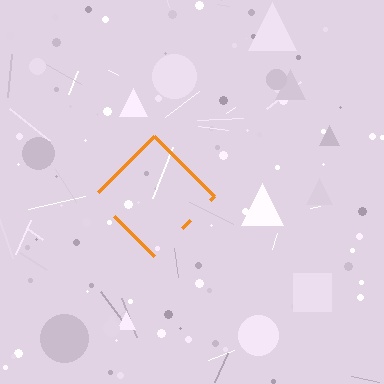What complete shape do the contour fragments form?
The contour fragments form a diamond.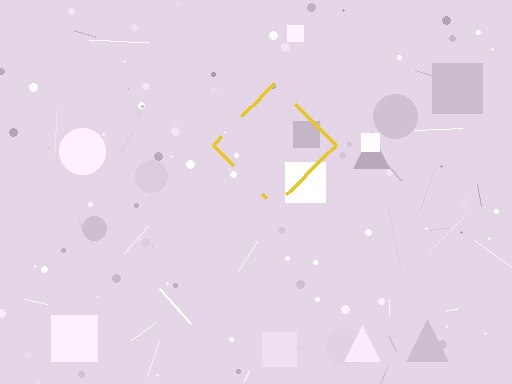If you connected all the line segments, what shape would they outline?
They would outline a diamond.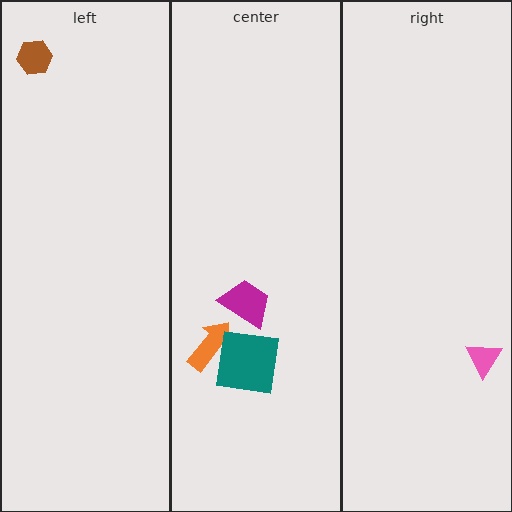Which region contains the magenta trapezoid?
The center region.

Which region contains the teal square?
The center region.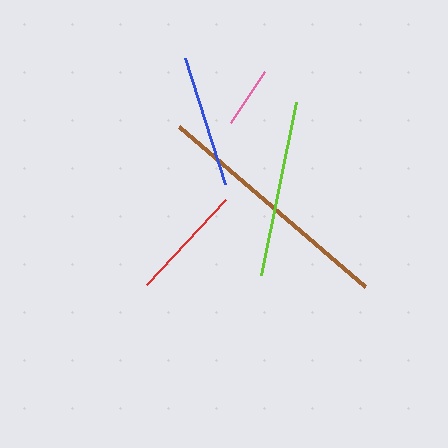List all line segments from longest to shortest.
From longest to shortest: brown, lime, blue, red, pink.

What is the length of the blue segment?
The blue segment is approximately 133 pixels long.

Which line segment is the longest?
The brown line is the longest at approximately 246 pixels.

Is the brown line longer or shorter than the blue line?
The brown line is longer than the blue line.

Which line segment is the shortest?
The pink line is the shortest at approximately 61 pixels.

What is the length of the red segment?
The red segment is approximately 116 pixels long.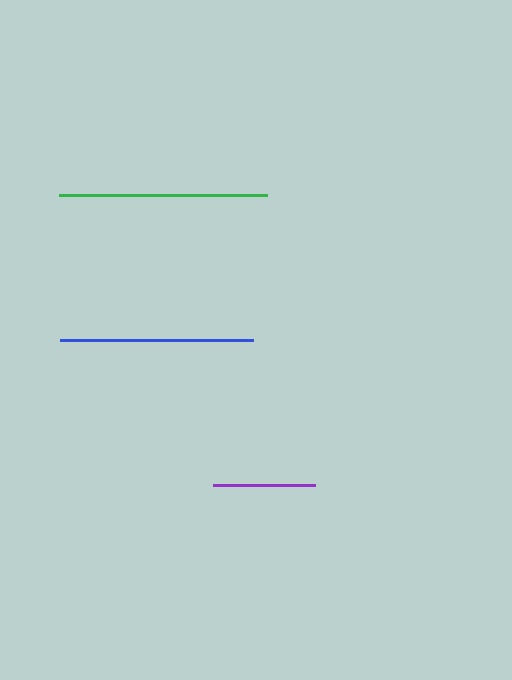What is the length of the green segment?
The green segment is approximately 208 pixels long.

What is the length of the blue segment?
The blue segment is approximately 193 pixels long.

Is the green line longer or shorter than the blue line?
The green line is longer than the blue line.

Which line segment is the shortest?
The purple line is the shortest at approximately 101 pixels.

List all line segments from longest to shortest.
From longest to shortest: green, blue, purple.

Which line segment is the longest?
The green line is the longest at approximately 208 pixels.